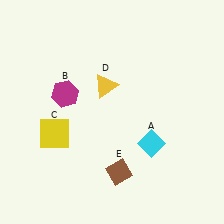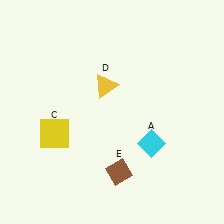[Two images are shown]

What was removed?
The magenta hexagon (B) was removed in Image 2.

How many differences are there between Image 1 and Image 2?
There is 1 difference between the two images.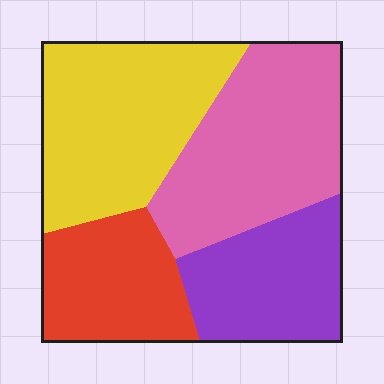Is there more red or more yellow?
Yellow.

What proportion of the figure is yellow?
Yellow takes up about one third (1/3) of the figure.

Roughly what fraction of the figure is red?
Red covers 19% of the figure.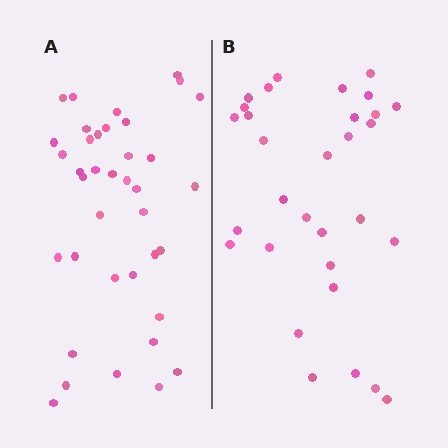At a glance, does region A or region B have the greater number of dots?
Region A (the left region) has more dots.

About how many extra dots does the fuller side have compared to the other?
Region A has roughly 8 or so more dots than region B.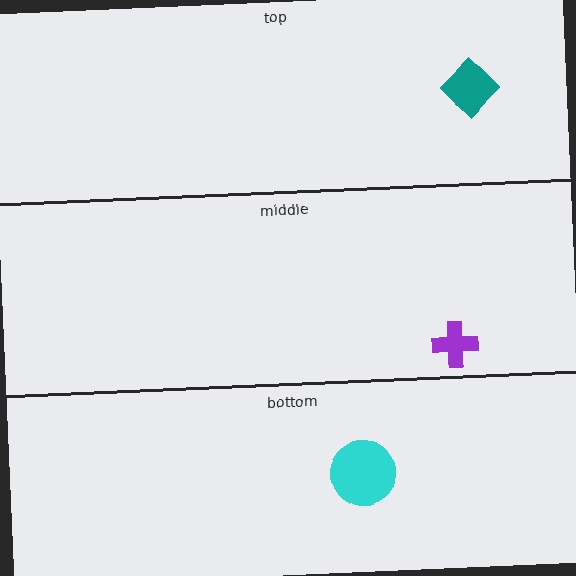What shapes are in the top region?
The teal diamond.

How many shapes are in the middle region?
1.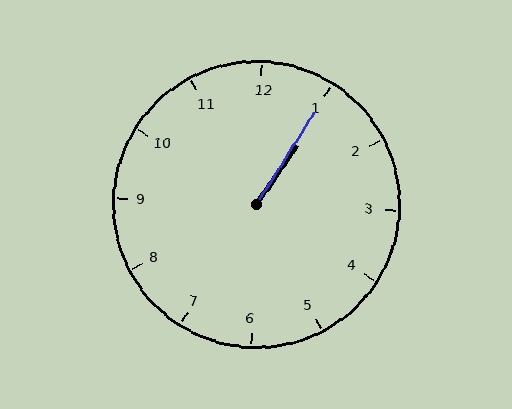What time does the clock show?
1:05.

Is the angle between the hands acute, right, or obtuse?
It is acute.